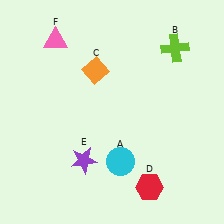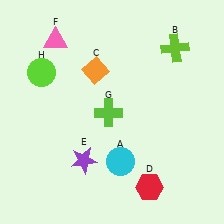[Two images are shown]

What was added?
A lime cross (G), a lime circle (H) were added in Image 2.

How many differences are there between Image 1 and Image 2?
There are 2 differences between the two images.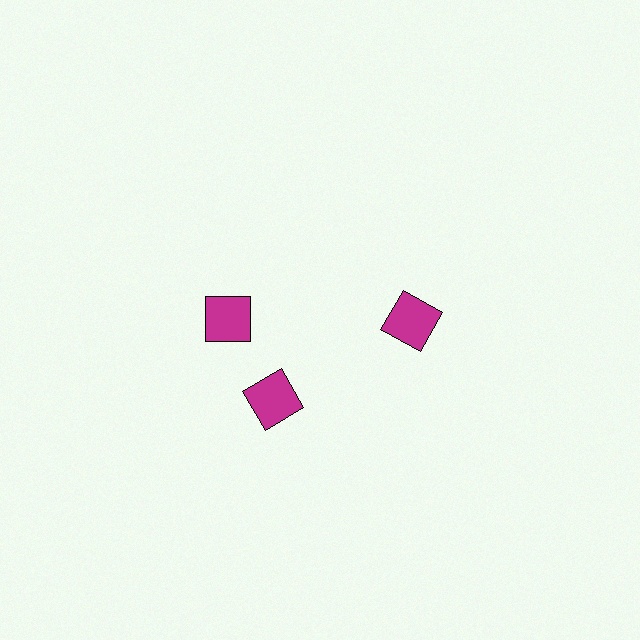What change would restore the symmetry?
The symmetry would be restored by rotating it back into even spacing with its neighbors so that all 3 squares sit at equal angles and equal distance from the center.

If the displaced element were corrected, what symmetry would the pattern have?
It would have 3-fold rotational symmetry — the pattern would map onto itself every 120 degrees.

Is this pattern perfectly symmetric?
No. The 3 magenta squares are arranged in a ring, but one element near the 11 o'clock position is rotated out of alignment along the ring, breaking the 3-fold rotational symmetry.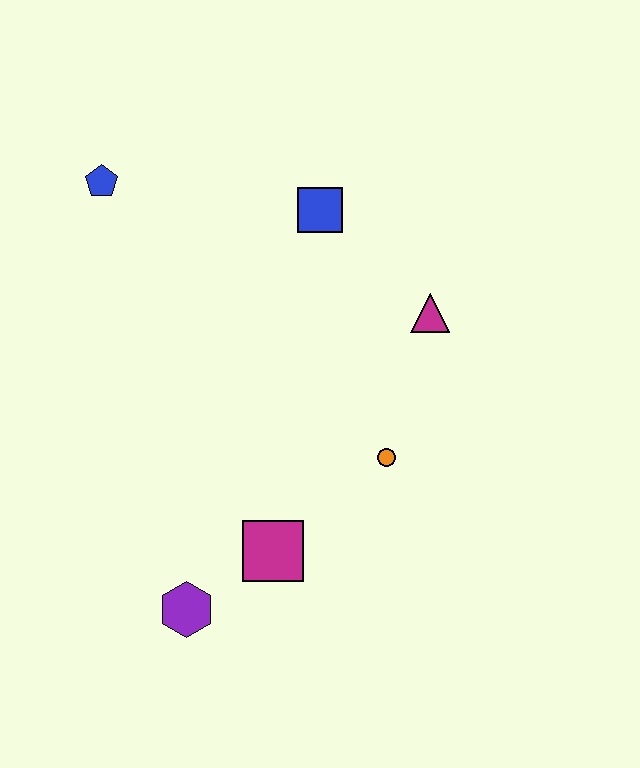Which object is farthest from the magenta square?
The blue pentagon is farthest from the magenta square.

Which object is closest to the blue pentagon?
The blue square is closest to the blue pentagon.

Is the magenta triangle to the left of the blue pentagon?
No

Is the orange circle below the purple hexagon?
No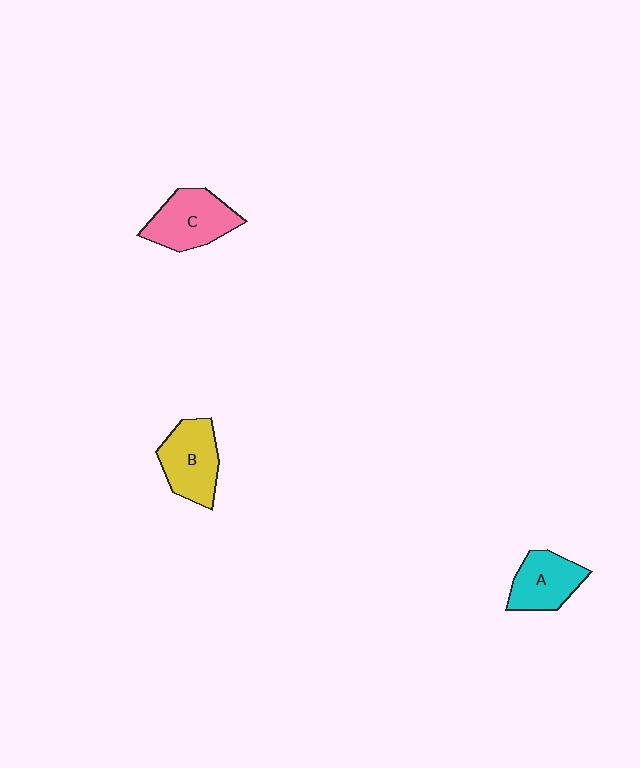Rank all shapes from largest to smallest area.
From largest to smallest: C (pink), B (yellow), A (cyan).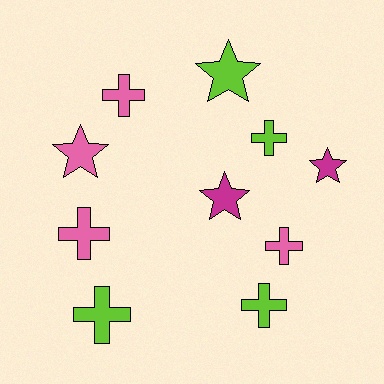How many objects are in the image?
There are 10 objects.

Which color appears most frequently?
Pink, with 4 objects.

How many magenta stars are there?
There are 2 magenta stars.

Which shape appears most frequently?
Cross, with 6 objects.